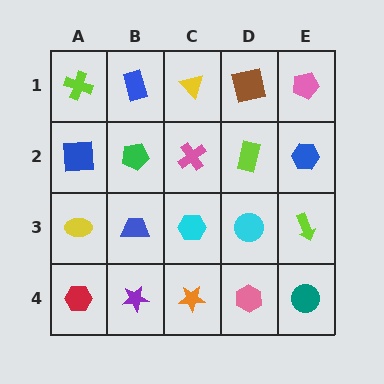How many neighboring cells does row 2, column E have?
3.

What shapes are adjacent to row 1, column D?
A lime rectangle (row 2, column D), a yellow triangle (row 1, column C), a pink pentagon (row 1, column E).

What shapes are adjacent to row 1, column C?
A pink cross (row 2, column C), a blue rectangle (row 1, column B), a brown square (row 1, column D).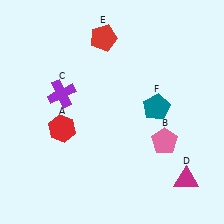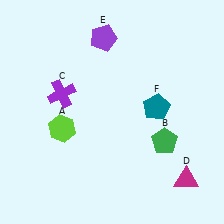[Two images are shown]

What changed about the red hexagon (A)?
In Image 1, A is red. In Image 2, it changed to lime.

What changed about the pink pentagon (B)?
In Image 1, B is pink. In Image 2, it changed to green.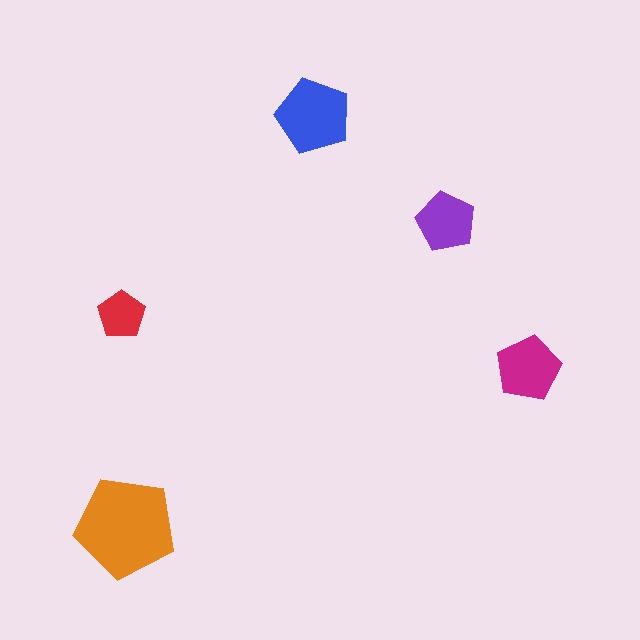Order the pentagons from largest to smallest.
the orange one, the blue one, the magenta one, the purple one, the red one.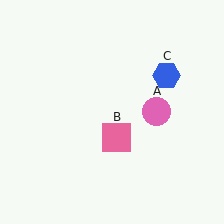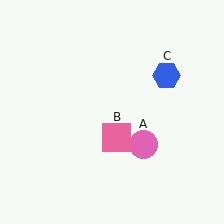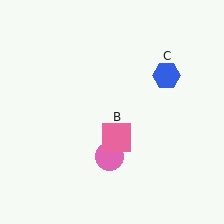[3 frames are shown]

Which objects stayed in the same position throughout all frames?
Pink square (object B) and blue hexagon (object C) remained stationary.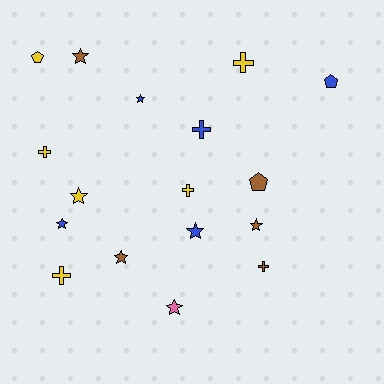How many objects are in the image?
There are 17 objects.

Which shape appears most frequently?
Star, with 8 objects.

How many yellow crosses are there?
There are 4 yellow crosses.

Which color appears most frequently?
Yellow, with 6 objects.